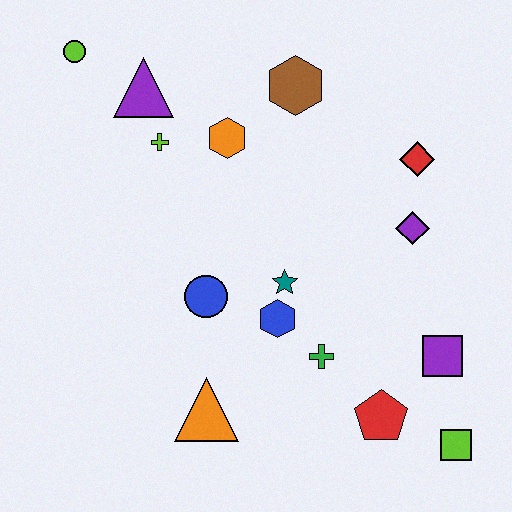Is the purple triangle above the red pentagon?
Yes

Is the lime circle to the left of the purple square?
Yes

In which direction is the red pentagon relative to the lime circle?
The red pentagon is below the lime circle.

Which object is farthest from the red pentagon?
The lime circle is farthest from the red pentagon.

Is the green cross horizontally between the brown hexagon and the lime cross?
No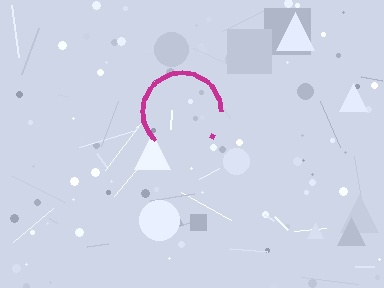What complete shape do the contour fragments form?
The contour fragments form a circle.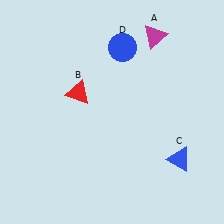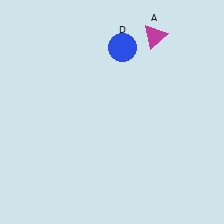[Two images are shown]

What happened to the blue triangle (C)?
The blue triangle (C) was removed in Image 2. It was in the bottom-right area of Image 1.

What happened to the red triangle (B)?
The red triangle (B) was removed in Image 2. It was in the top-left area of Image 1.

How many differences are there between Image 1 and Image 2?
There are 2 differences between the two images.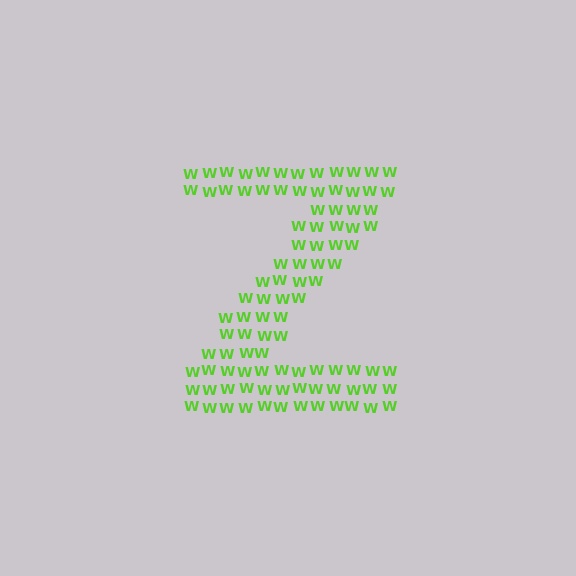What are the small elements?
The small elements are letter W's.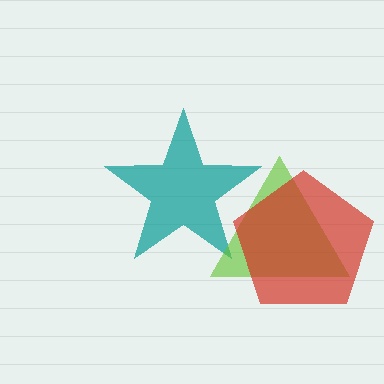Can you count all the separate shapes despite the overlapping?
Yes, there are 3 separate shapes.